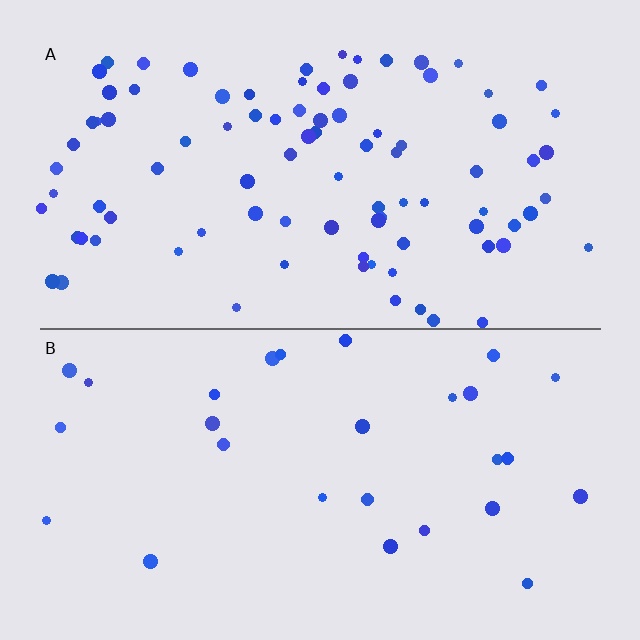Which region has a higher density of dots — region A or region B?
A (the top).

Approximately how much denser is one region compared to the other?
Approximately 3.2× — region A over region B.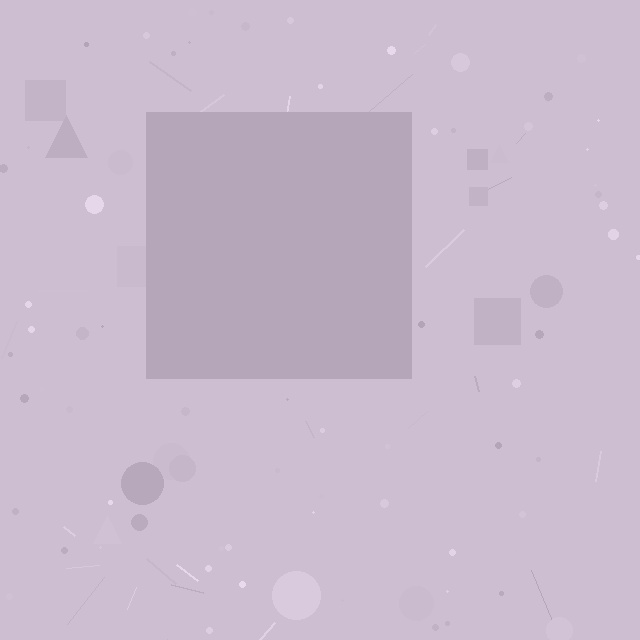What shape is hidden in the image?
A square is hidden in the image.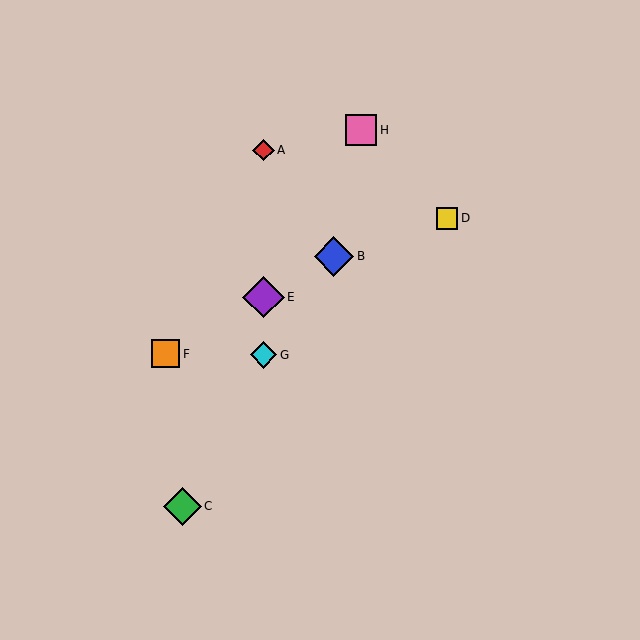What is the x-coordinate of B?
Object B is at x≈334.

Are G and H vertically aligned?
No, G is at x≈264 and H is at x≈361.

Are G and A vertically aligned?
Yes, both are at x≈264.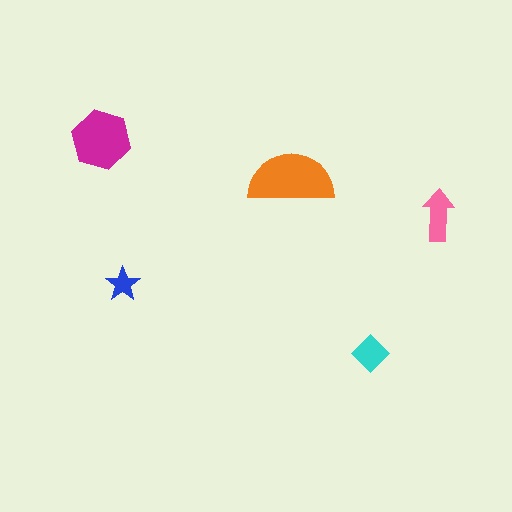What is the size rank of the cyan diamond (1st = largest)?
4th.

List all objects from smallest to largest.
The blue star, the cyan diamond, the pink arrow, the magenta hexagon, the orange semicircle.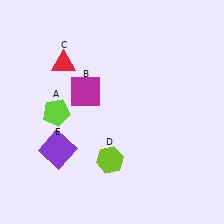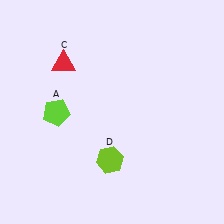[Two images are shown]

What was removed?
The magenta square (B), the purple square (E) were removed in Image 2.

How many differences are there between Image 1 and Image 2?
There are 2 differences between the two images.